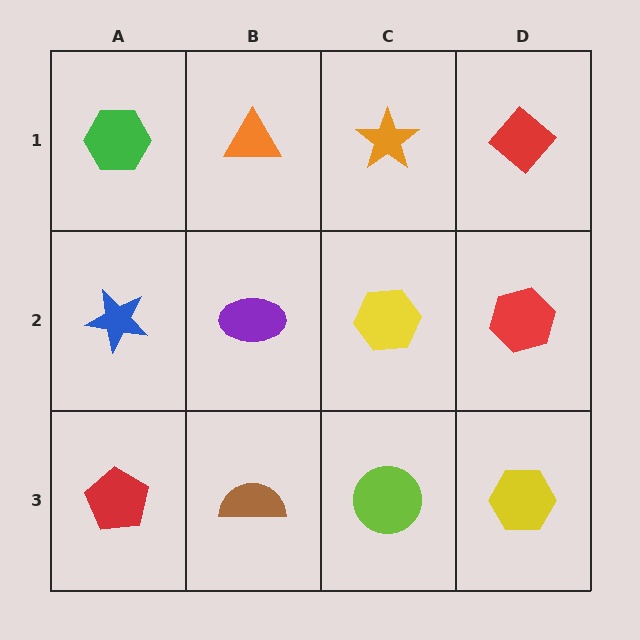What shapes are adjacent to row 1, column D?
A red hexagon (row 2, column D), an orange star (row 1, column C).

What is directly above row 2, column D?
A red diamond.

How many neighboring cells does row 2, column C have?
4.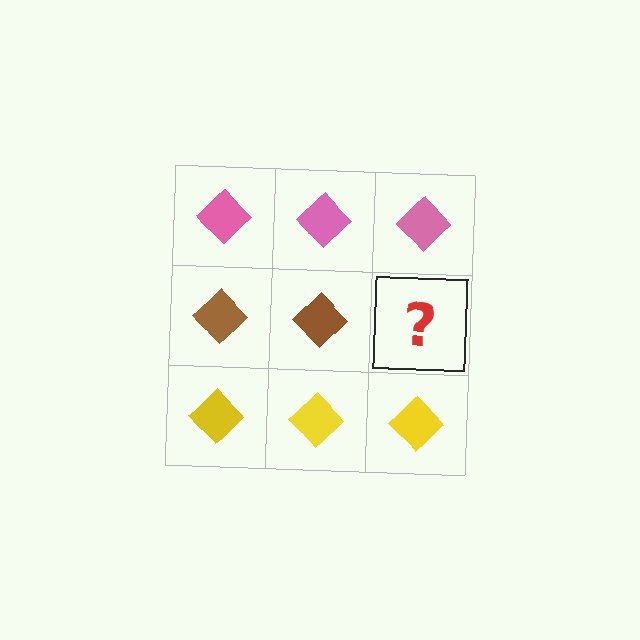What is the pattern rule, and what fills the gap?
The rule is that each row has a consistent color. The gap should be filled with a brown diamond.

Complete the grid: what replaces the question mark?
The question mark should be replaced with a brown diamond.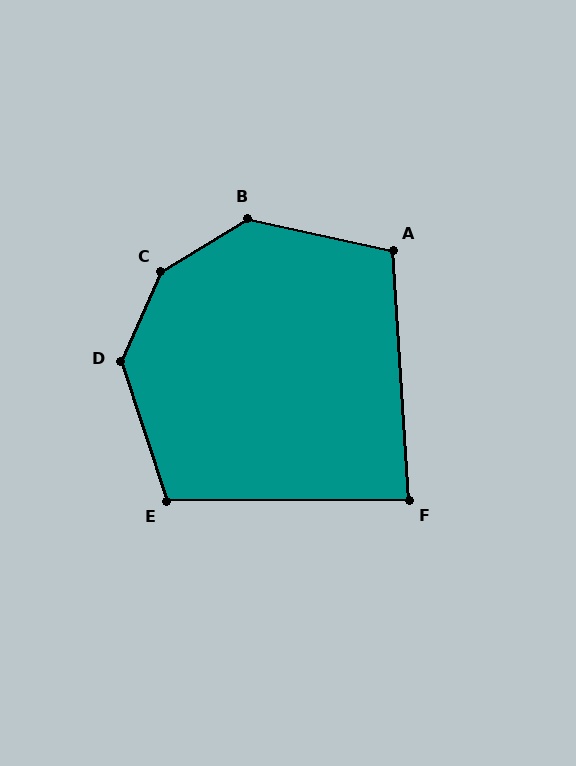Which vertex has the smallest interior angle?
F, at approximately 87 degrees.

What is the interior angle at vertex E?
Approximately 108 degrees (obtuse).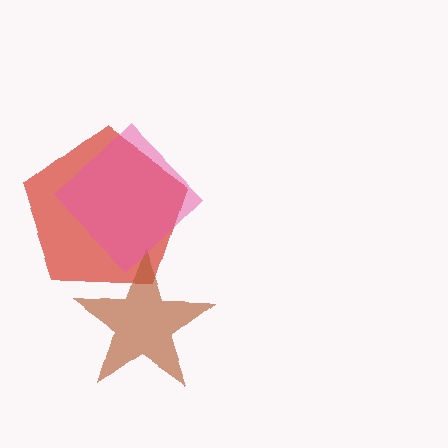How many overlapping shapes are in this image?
There are 3 overlapping shapes in the image.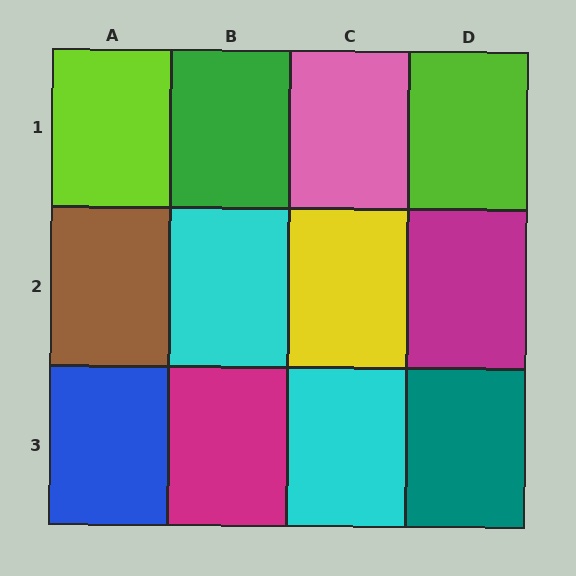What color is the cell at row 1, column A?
Lime.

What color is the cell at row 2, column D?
Magenta.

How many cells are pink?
1 cell is pink.